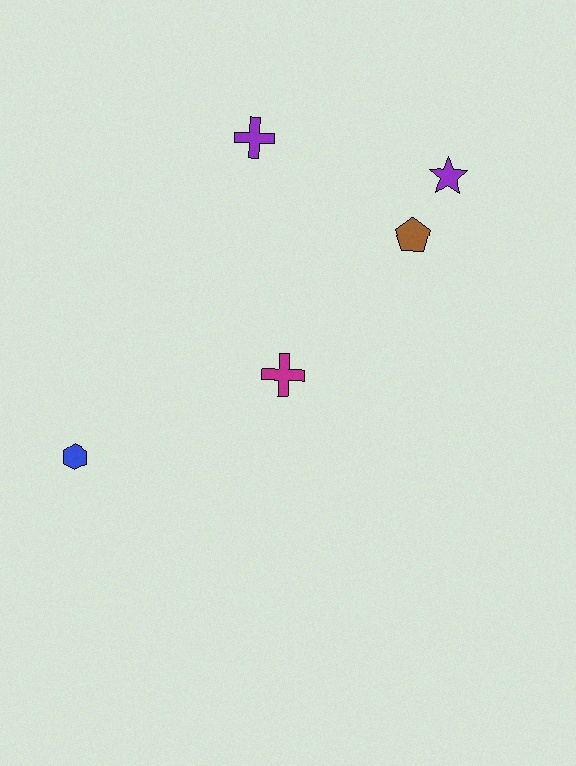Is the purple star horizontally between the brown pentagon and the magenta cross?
No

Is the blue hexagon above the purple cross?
No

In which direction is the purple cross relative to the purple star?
The purple cross is to the left of the purple star.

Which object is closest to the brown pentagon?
The purple star is closest to the brown pentagon.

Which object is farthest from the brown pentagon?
The blue hexagon is farthest from the brown pentagon.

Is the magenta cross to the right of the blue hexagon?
Yes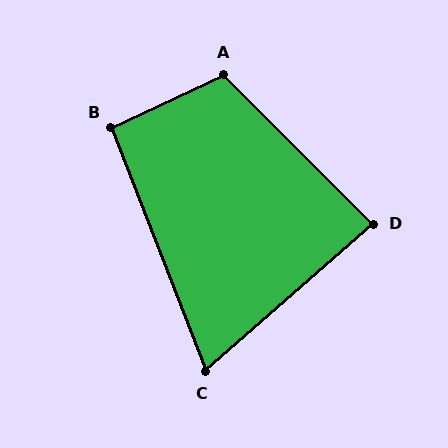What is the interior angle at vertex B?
Approximately 94 degrees (approximately right).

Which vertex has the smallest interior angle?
C, at approximately 70 degrees.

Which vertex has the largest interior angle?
A, at approximately 110 degrees.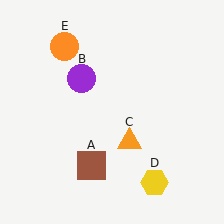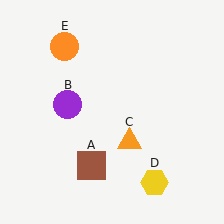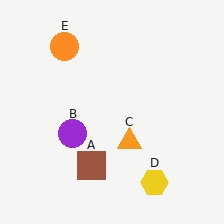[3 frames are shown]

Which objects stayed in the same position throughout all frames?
Brown square (object A) and orange triangle (object C) and yellow hexagon (object D) and orange circle (object E) remained stationary.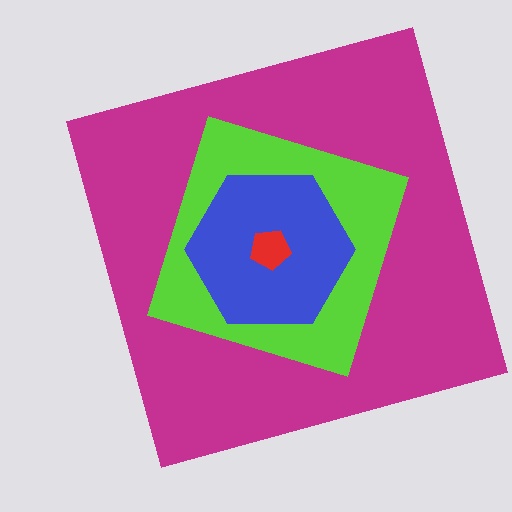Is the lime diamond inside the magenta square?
Yes.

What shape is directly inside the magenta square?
The lime diamond.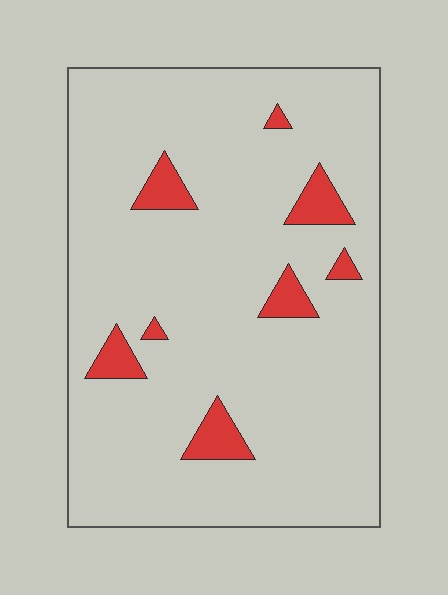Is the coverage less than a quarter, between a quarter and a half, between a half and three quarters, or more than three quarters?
Less than a quarter.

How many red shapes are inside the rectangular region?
8.